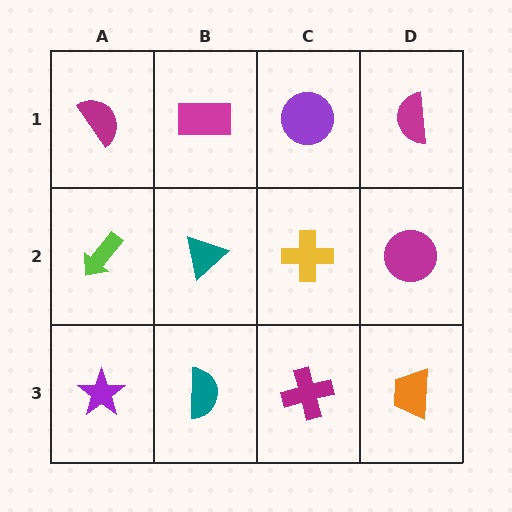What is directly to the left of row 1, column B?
A magenta semicircle.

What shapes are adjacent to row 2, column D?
A magenta semicircle (row 1, column D), an orange trapezoid (row 3, column D), a yellow cross (row 2, column C).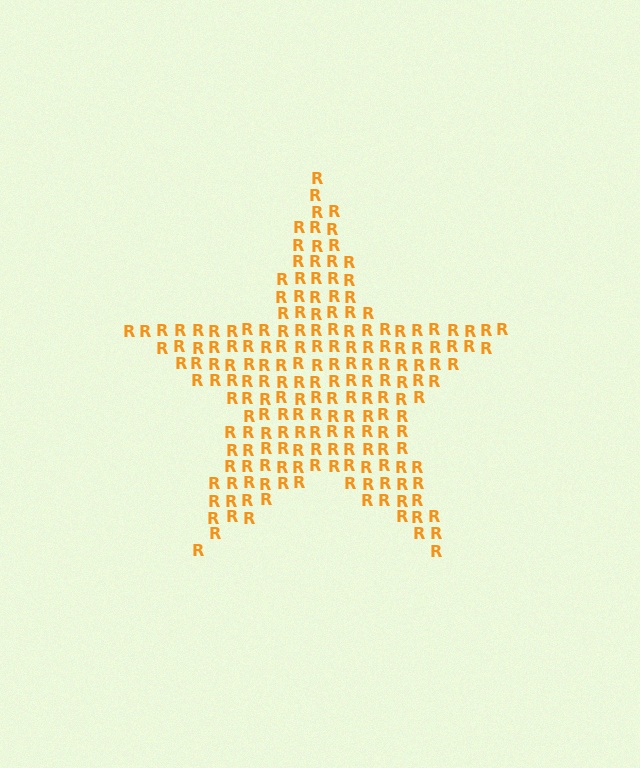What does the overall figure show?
The overall figure shows a star.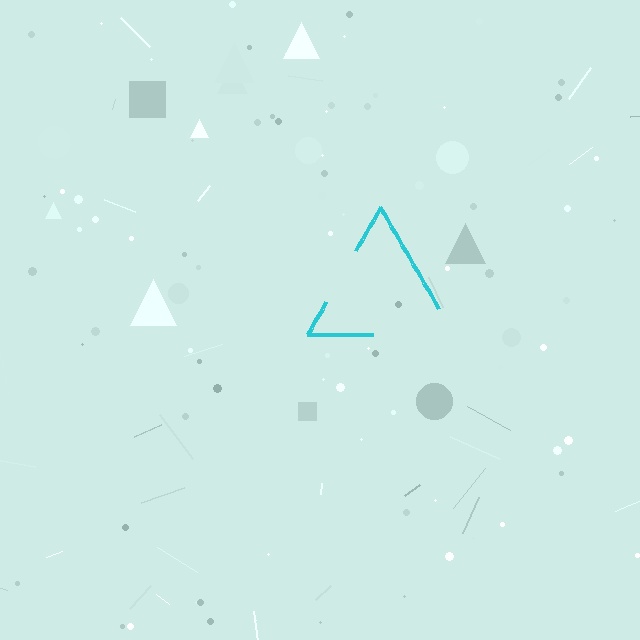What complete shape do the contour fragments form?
The contour fragments form a triangle.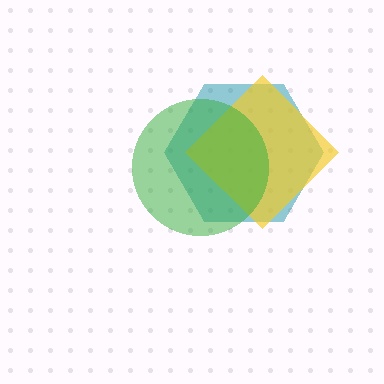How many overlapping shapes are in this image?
There are 3 overlapping shapes in the image.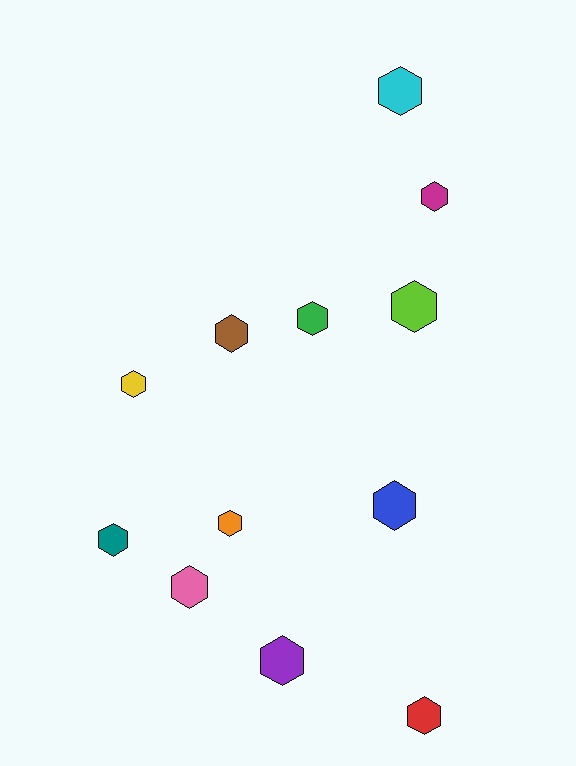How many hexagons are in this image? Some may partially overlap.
There are 12 hexagons.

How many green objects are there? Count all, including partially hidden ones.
There is 1 green object.